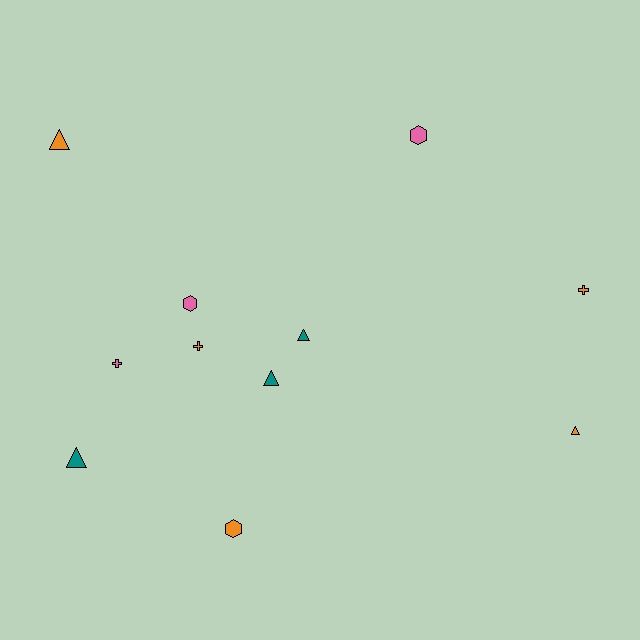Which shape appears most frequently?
Triangle, with 5 objects.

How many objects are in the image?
There are 11 objects.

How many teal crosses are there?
There are no teal crosses.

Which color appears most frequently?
Orange, with 5 objects.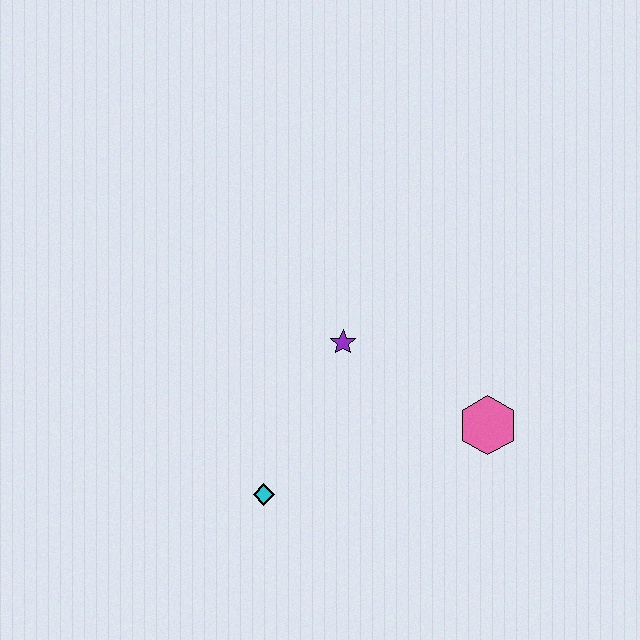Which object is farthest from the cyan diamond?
The pink hexagon is farthest from the cyan diamond.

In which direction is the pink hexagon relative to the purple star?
The pink hexagon is to the right of the purple star.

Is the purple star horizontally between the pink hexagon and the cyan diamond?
Yes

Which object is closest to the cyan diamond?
The purple star is closest to the cyan diamond.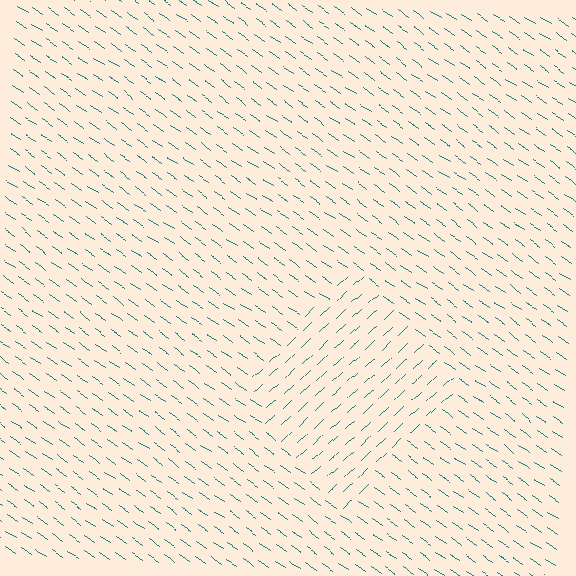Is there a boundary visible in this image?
Yes, there is a texture boundary formed by a change in line orientation.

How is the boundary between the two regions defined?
The boundary is defined purely by a change in line orientation (approximately 78 degrees difference). All lines are the same color and thickness.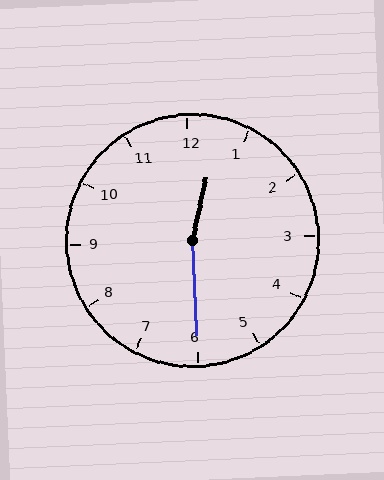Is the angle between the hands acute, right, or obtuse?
It is obtuse.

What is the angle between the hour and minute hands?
Approximately 165 degrees.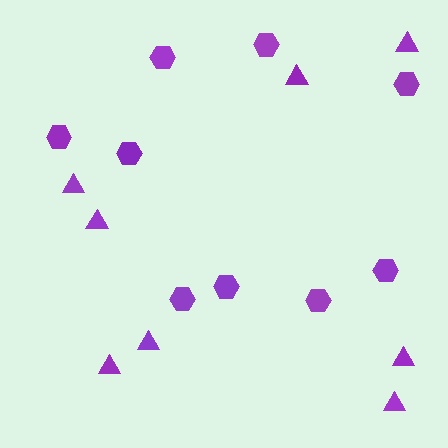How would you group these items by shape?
There are 2 groups: one group of hexagons (9) and one group of triangles (8).